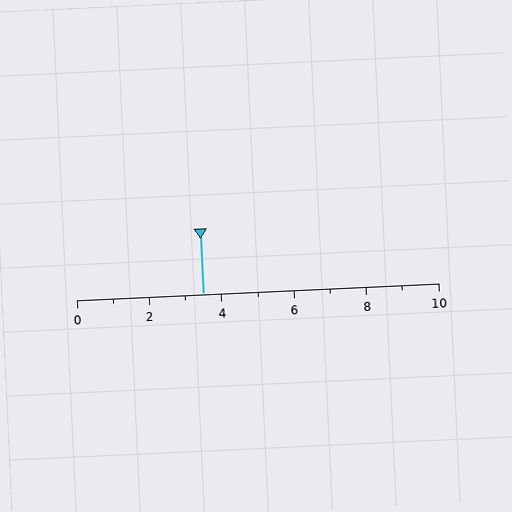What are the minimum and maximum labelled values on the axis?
The axis runs from 0 to 10.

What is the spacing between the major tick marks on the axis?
The major ticks are spaced 2 apart.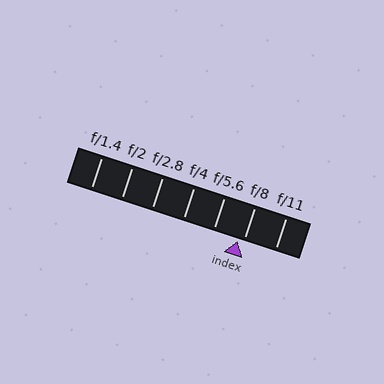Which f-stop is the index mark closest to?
The index mark is closest to f/8.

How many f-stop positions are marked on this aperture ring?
There are 7 f-stop positions marked.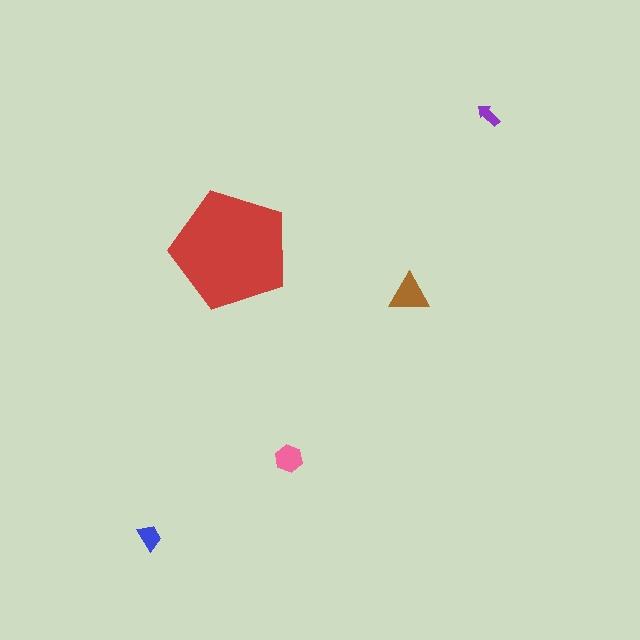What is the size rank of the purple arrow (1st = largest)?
5th.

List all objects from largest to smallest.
The red pentagon, the brown triangle, the pink hexagon, the blue trapezoid, the purple arrow.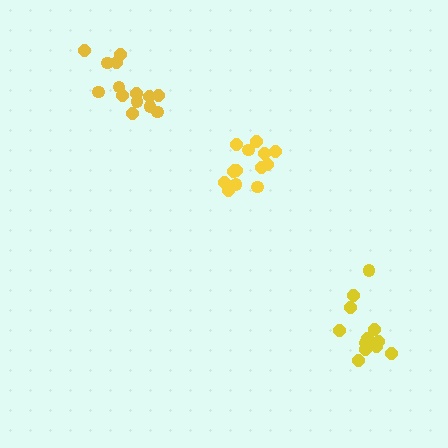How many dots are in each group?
Group 1: 14 dots, Group 2: 12 dots, Group 3: 14 dots (40 total).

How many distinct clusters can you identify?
There are 3 distinct clusters.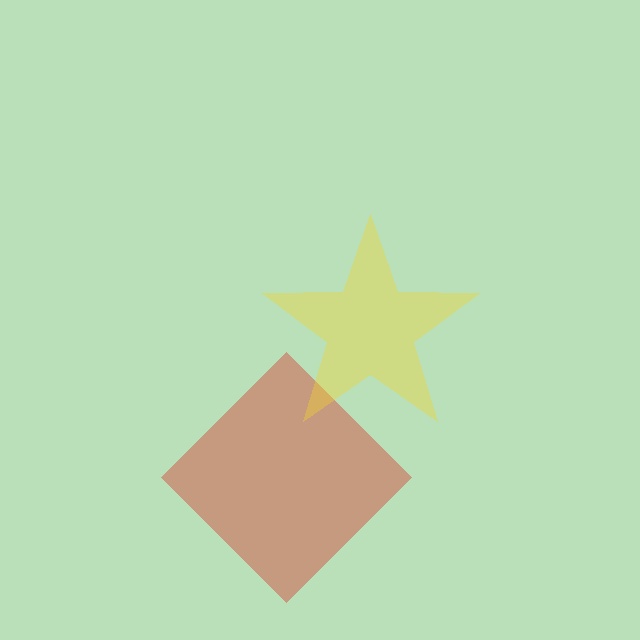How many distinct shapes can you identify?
There are 2 distinct shapes: a red diamond, a yellow star.